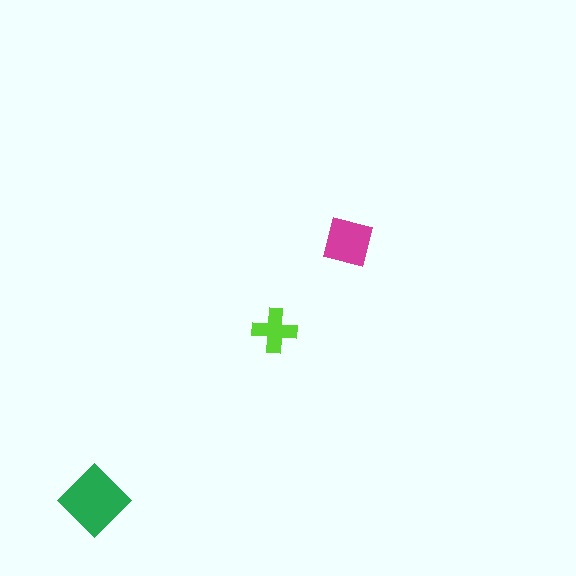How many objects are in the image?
There are 3 objects in the image.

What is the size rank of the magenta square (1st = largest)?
2nd.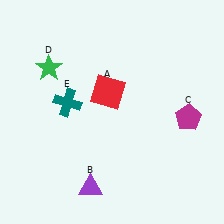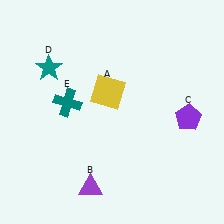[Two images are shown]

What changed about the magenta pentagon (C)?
In Image 1, C is magenta. In Image 2, it changed to purple.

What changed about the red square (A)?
In Image 1, A is red. In Image 2, it changed to yellow.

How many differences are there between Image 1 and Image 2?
There are 3 differences between the two images.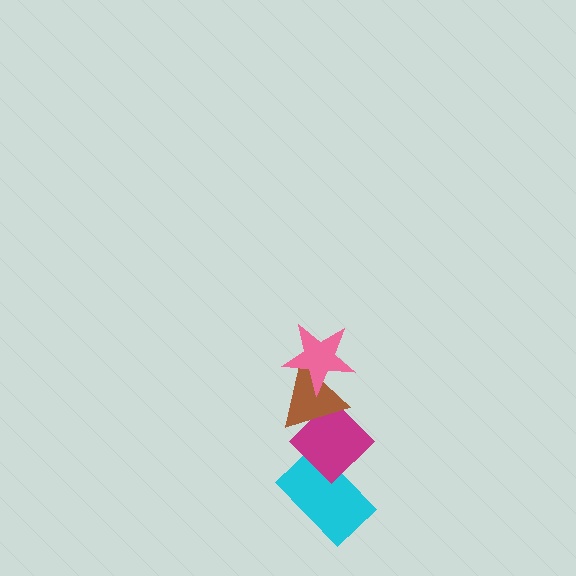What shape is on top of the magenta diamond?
The brown triangle is on top of the magenta diamond.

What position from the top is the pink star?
The pink star is 1st from the top.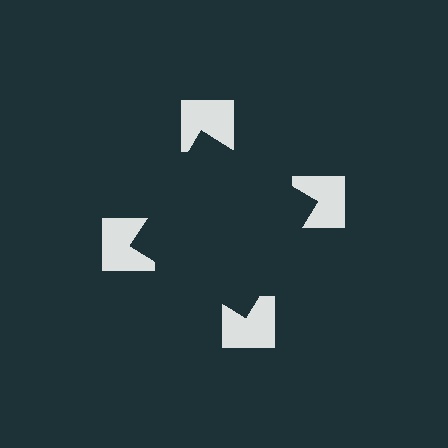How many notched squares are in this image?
There are 4 — one at each vertex of the illusory square.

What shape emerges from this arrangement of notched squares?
An illusory square — its edges are inferred from the aligned wedge cuts in the notched squares, not physically drawn.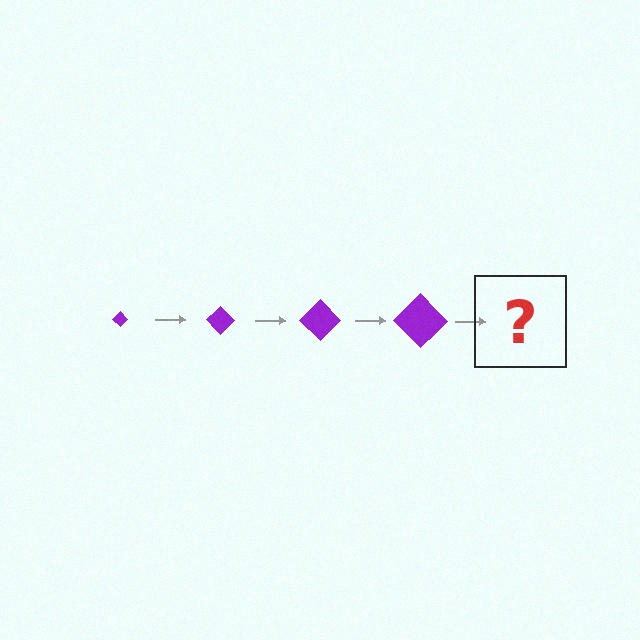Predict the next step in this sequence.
The next step is a purple diamond, larger than the previous one.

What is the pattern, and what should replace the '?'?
The pattern is that the diamond gets progressively larger each step. The '?' should be a purple diamond, larger than the previous one.